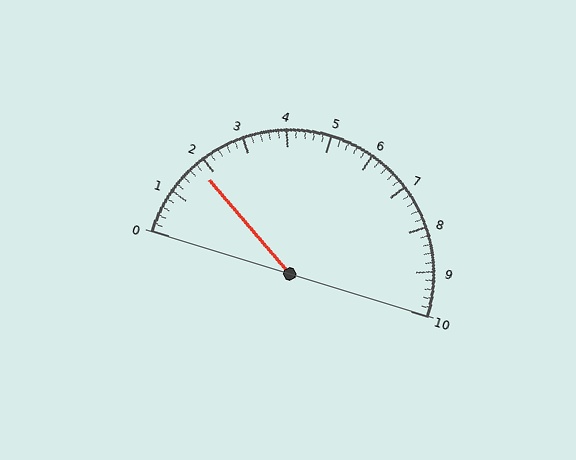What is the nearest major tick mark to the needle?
The nearest major tick mark is 2.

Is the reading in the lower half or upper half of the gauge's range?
The reading is in the lower half of the range (0 to 10).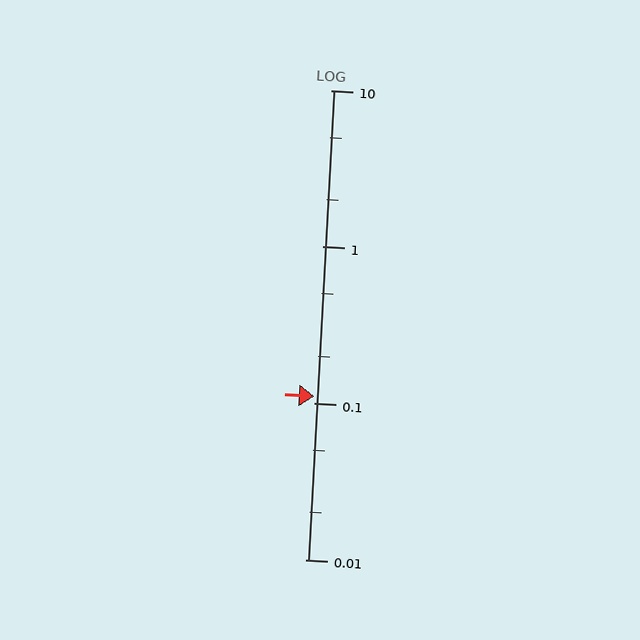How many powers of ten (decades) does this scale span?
The scale spans 3 decades, from 0.01 to 10.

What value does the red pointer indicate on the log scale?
The pointer indicates approximately 0.11.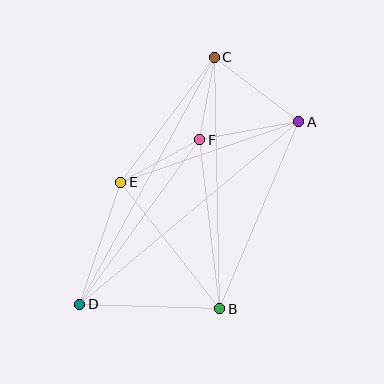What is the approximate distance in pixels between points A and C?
The distance between A and C is approximately 106 pixels.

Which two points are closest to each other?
Points C and F are closest to each other.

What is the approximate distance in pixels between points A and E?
The distance between A and E is approximately 188 pixels.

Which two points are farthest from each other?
Points A and D are farthest from each other.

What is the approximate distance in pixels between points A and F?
The distance between A and F is approximately 101 pixels.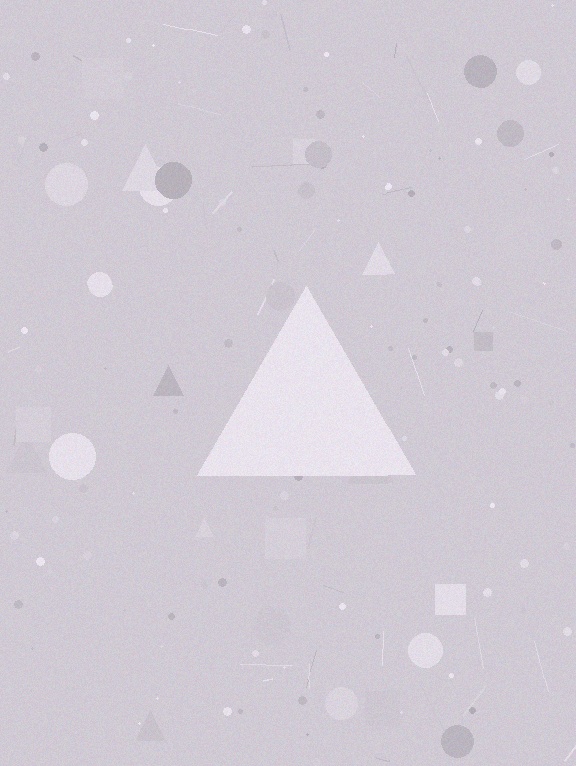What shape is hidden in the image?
A triangle is hidden in the image.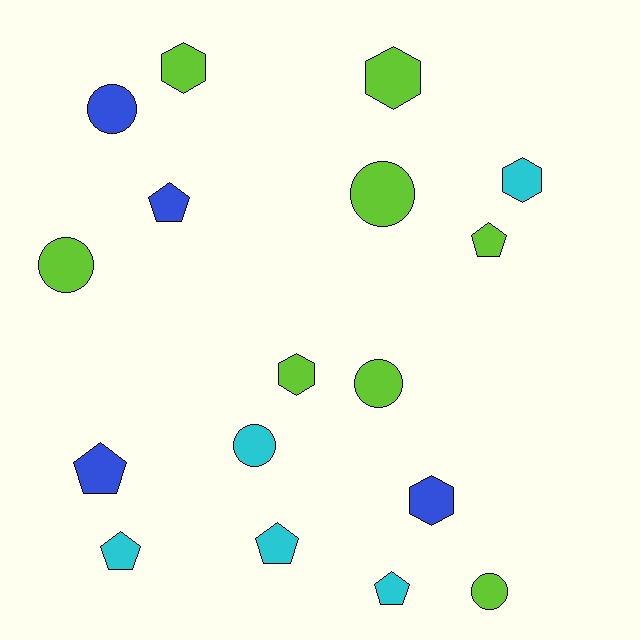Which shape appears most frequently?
Pentagon, with 6 objects.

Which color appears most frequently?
Lime, with 8 objects.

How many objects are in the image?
There are 17 objects.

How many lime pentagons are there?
There is 1 lime pentagon.